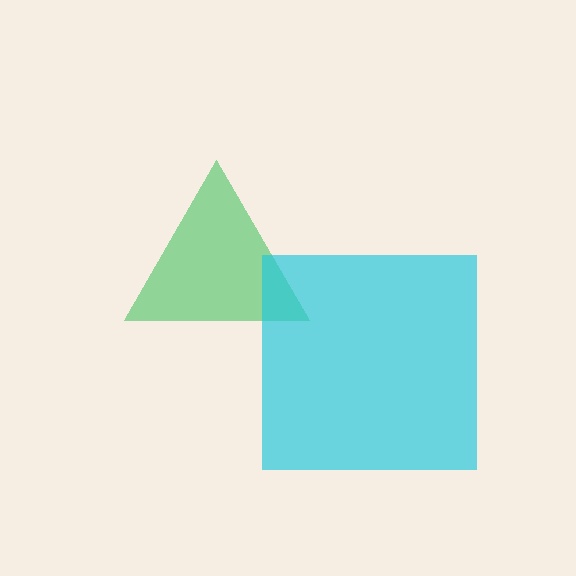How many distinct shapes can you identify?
There are 2 distinct shapes: a green triangle, a cyan square.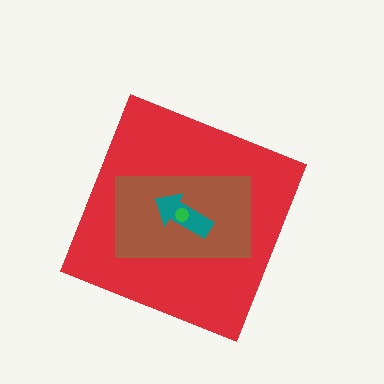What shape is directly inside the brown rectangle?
The teal arrow.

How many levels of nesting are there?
4.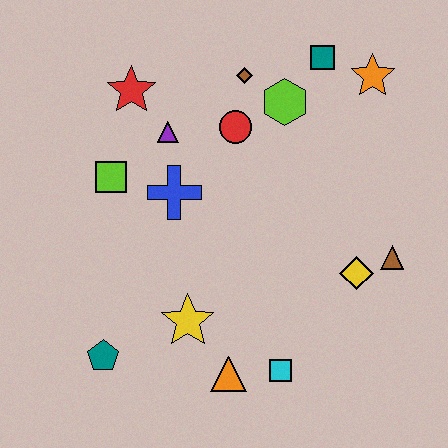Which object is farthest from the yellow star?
The orange star is farthest from the yellow star.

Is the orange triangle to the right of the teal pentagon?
Yes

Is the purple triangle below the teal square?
Yes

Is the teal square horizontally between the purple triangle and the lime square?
No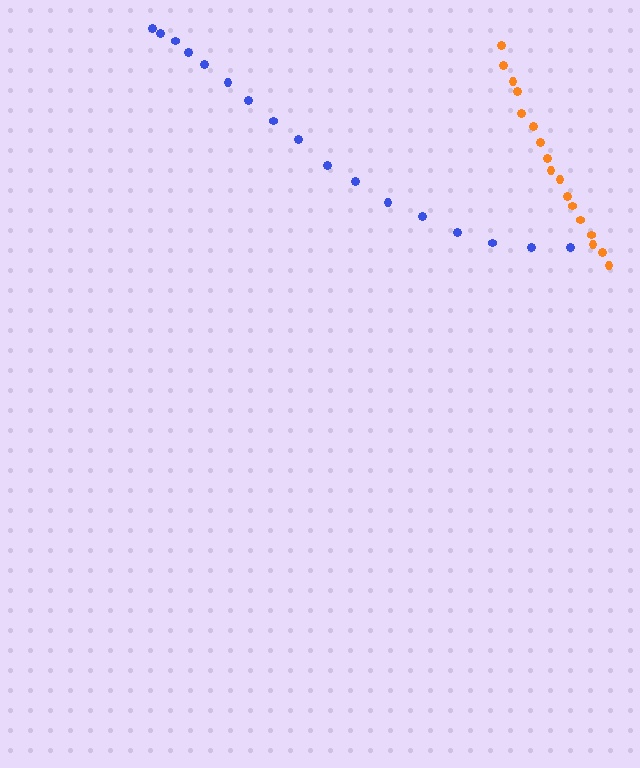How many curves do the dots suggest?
There are 2 distinct paths.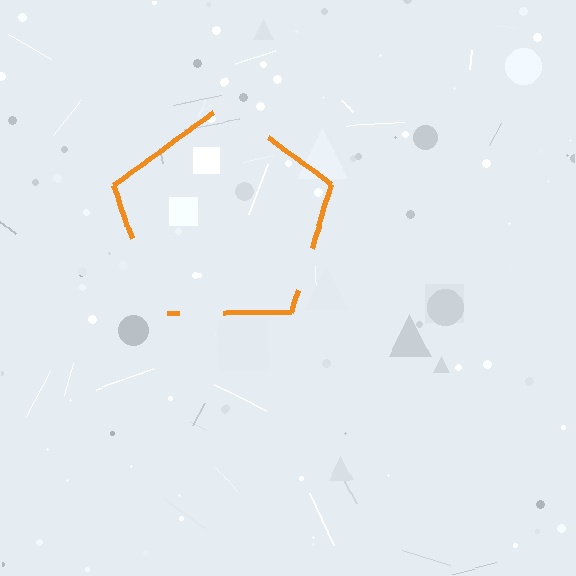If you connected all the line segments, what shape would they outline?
They would outline a pentagon.